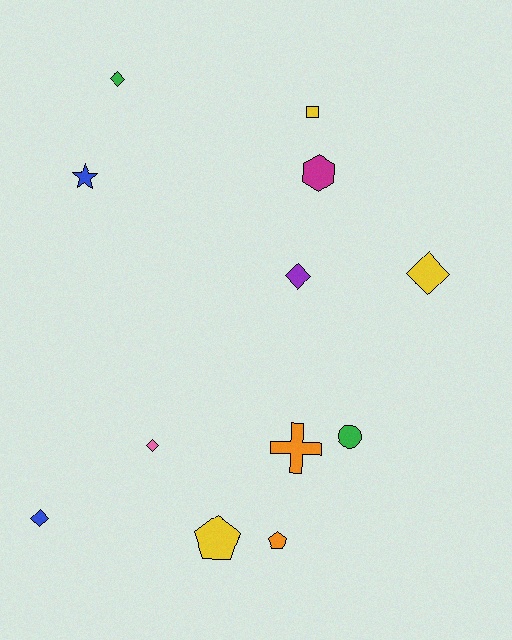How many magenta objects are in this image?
There is 1 magenta object.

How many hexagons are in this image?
There is 1 hexagon.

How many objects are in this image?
There are 12 objects.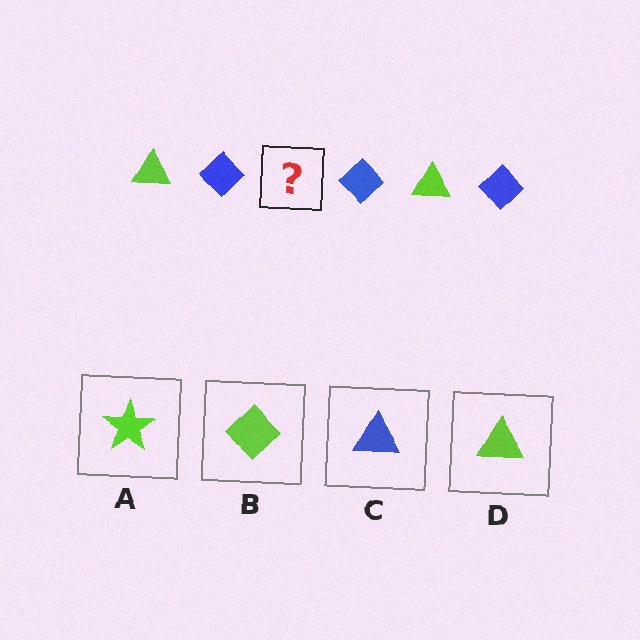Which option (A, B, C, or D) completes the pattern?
D.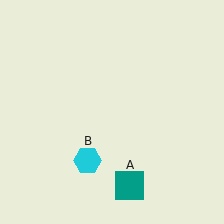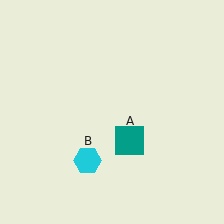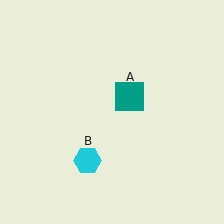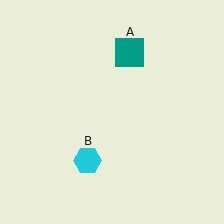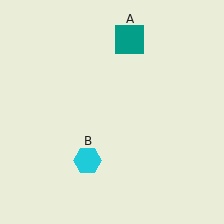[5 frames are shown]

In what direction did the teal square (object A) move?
The teal square (object A) moved up.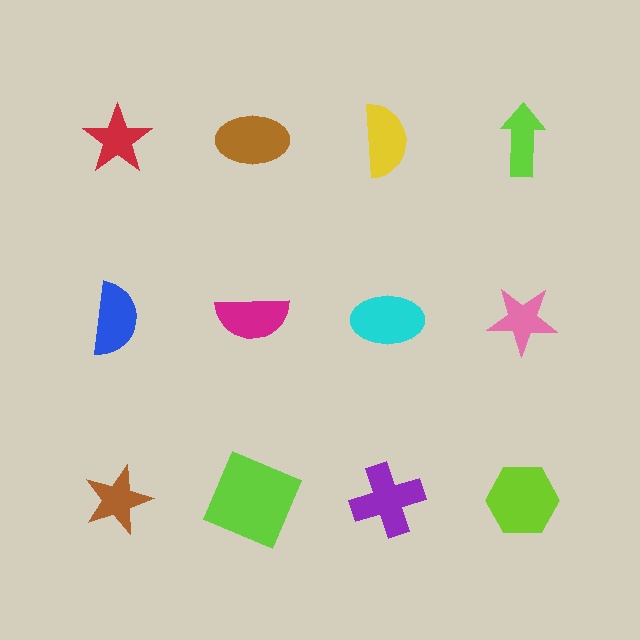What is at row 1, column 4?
A lime arrow.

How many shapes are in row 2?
4 shapes.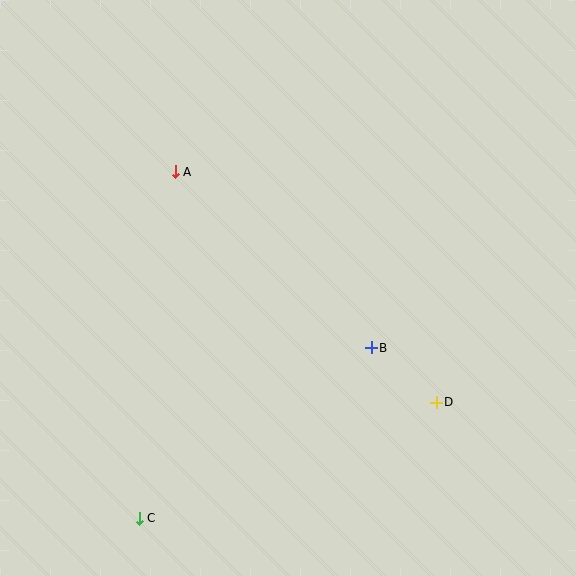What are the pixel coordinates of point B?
Point B is at (371, 348).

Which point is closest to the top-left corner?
Point A is closest to the top-left corner.